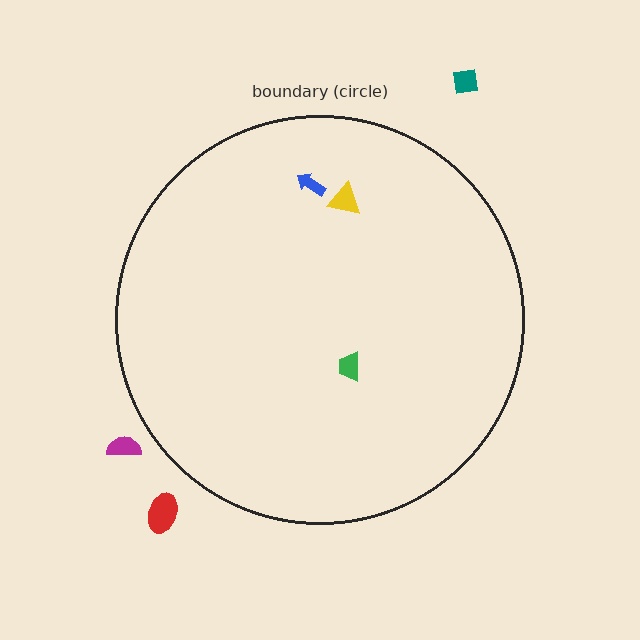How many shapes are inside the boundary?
3 inside, 3 outside.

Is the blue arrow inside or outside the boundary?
Inside.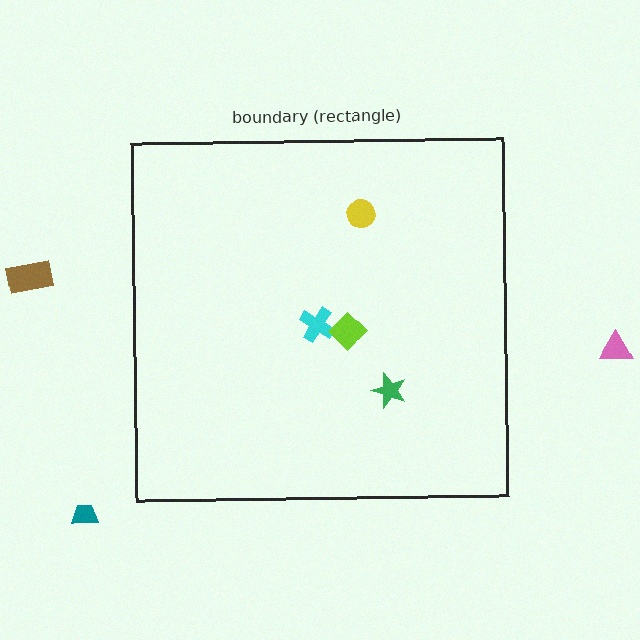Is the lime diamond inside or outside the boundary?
Inside.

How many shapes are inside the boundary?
4 inside, 3 outside.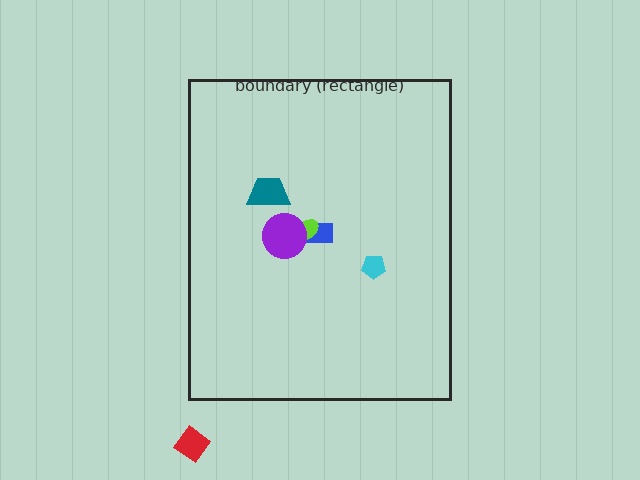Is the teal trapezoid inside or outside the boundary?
Inside.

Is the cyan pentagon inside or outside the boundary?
Inside.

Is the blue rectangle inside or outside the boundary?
Inside.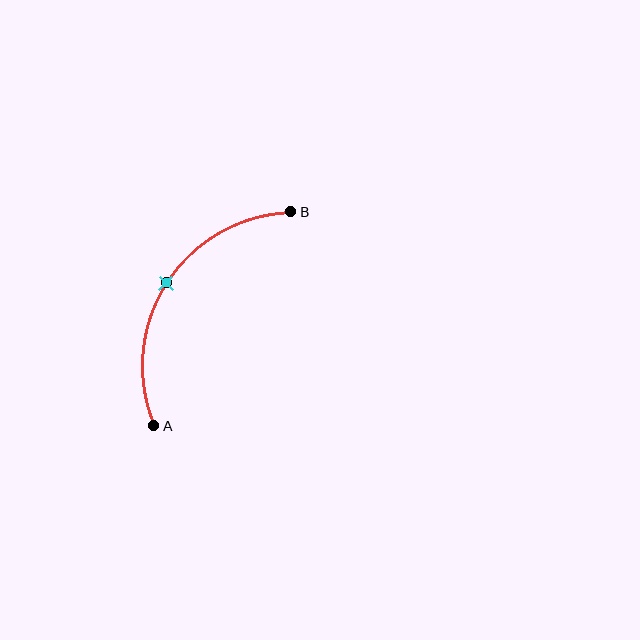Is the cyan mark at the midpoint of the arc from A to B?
Yes. The cyan mark lies on the arc at equal arc-length from both A and B — it is the arc midpoint.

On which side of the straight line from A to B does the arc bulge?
The arc bulges to the left of the straight line connecting A and B.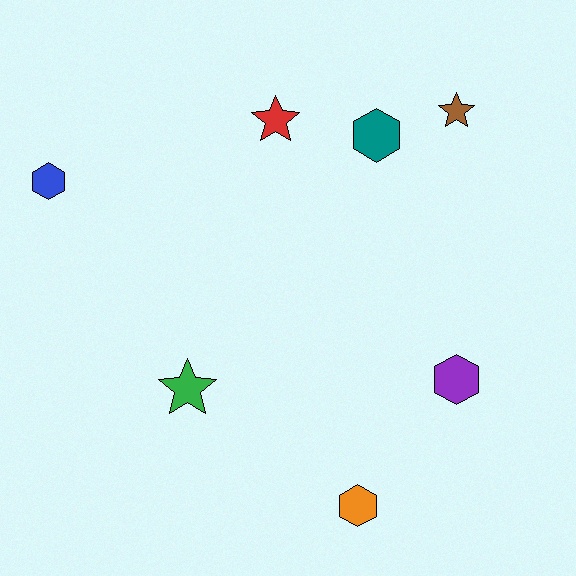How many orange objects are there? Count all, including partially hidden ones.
There is 1 orange object.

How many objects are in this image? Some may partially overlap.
There are 7 objects.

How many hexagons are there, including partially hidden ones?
There are 4 hexagons.